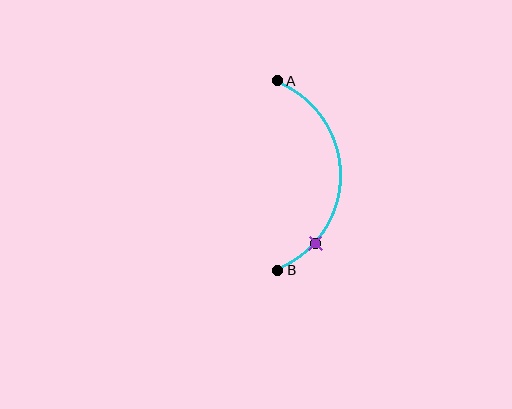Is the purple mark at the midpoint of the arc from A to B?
No. The purple mark lies on the arc but is closer to endpoint B. The arc midpoint would be at the point on the curve equidistant along the arc from both A and B.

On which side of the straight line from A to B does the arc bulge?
The arc bulges to the right of the straight line connecting A and B.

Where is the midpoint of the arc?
The arc midpoint is the point on the curve farthest from the straight line joining A and B. It sits to the right of that line.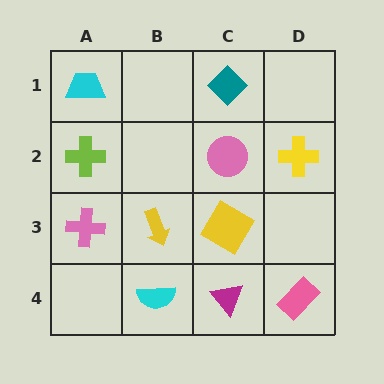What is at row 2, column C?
A pink circle.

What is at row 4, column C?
A magenta triangle.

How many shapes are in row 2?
3 shapes.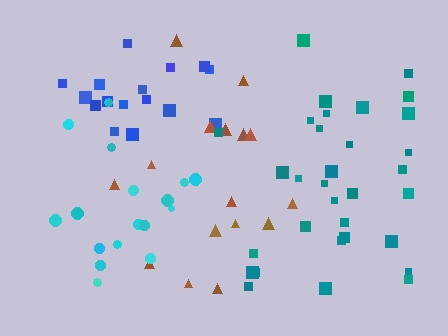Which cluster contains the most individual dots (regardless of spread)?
Teal (32).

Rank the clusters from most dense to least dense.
blue, cyan, teal, brown.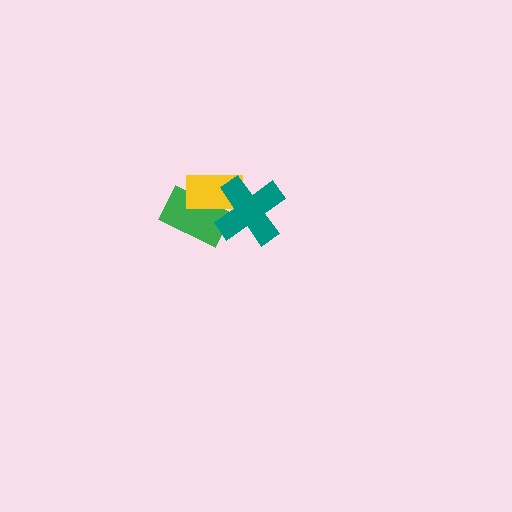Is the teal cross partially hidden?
No, no other shape covers it.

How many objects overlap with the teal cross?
2 objects overlap with the teal cross.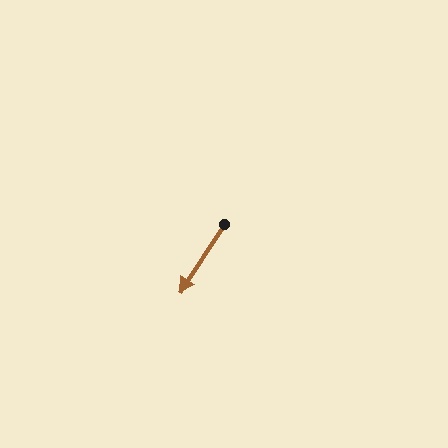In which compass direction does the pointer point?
Southwest.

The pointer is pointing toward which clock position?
Roughly 7 o'clock.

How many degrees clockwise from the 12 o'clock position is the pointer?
Approximately 213 degrees.